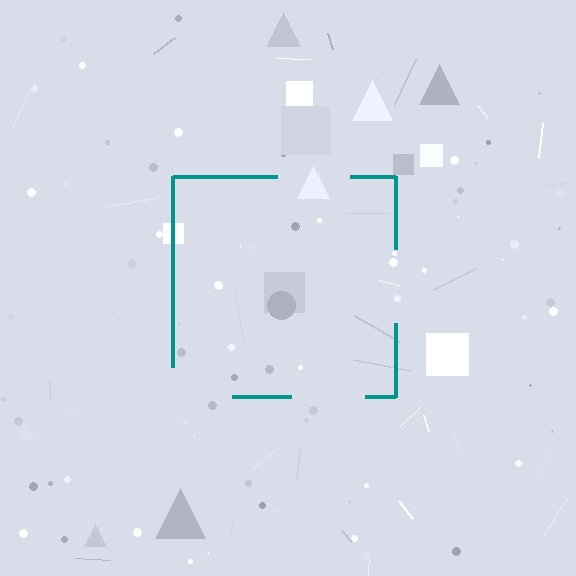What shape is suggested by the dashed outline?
The dashed outline suggests a square.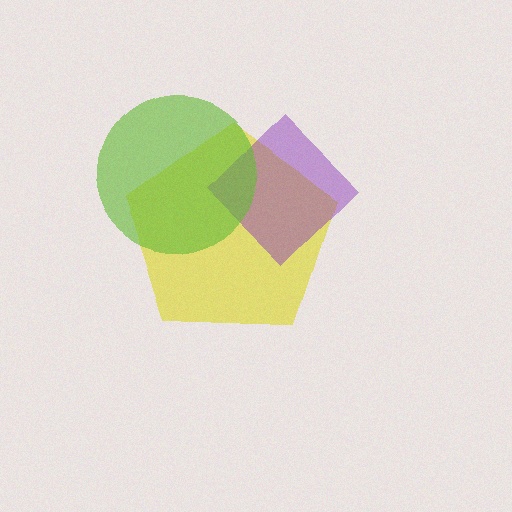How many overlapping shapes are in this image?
There are 3 overlapping shapes in the image.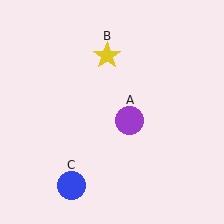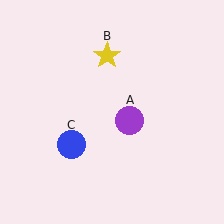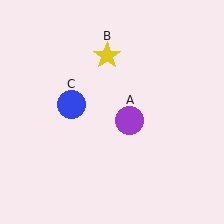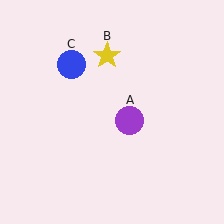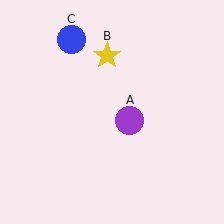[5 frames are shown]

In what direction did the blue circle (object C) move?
The blue circle (object C) moved up.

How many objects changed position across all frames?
1 object changed position: blue circle (object C).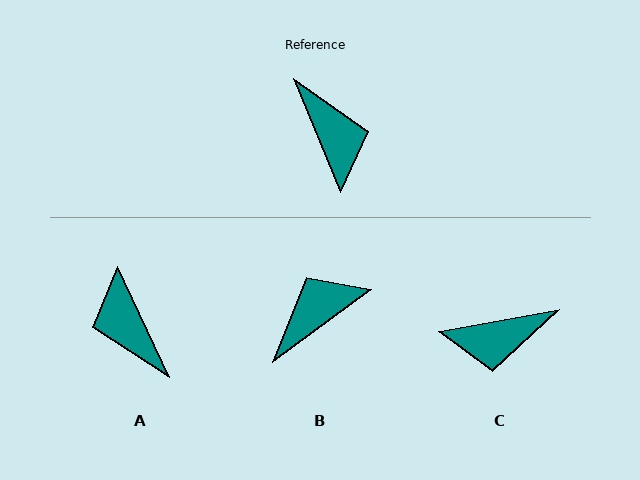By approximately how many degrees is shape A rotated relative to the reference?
Approximately 177 degrees clockwise.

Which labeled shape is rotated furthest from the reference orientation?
A, about 177 degrees away.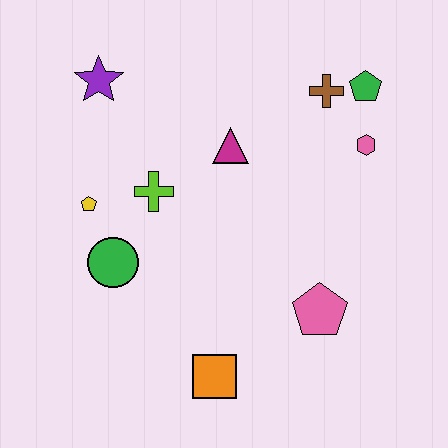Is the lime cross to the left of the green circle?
No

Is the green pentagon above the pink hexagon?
Yes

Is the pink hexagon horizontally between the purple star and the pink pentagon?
No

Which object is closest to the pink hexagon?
The green pentagon is closest to the pink hexagon.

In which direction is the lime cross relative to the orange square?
The lime cross is above the orange square.